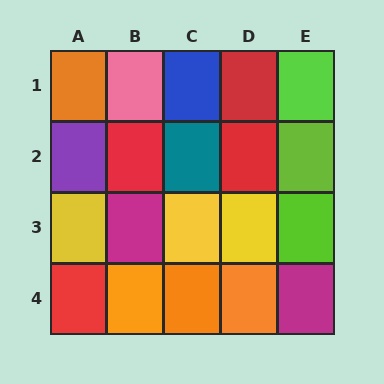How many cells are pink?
1 cell is pink.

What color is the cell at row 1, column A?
Orange.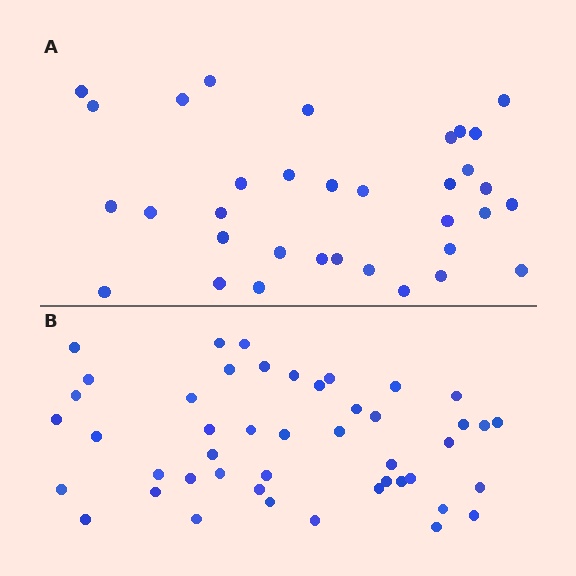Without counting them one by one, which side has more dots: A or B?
Region B (the bottom region) has more dots.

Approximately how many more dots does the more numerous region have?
Region B has roughly 12 or so more dots than region A.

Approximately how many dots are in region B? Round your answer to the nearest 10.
About 50 dots. (The exact count is 46, which rounds to 50.)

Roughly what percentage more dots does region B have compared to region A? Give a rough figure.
About 35% more.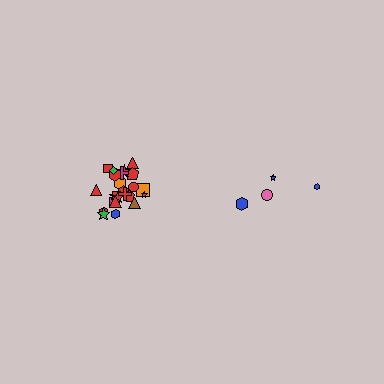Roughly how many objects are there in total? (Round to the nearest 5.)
Roughly 30 objects in total.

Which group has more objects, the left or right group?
The left group.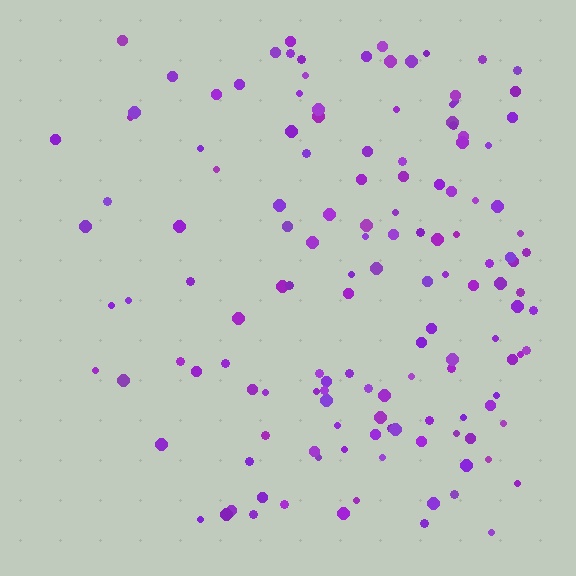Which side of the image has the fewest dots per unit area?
The left.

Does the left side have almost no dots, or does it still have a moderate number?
Still a moderate number, just noticeably fewer than the right.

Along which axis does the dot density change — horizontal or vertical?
Horizontal.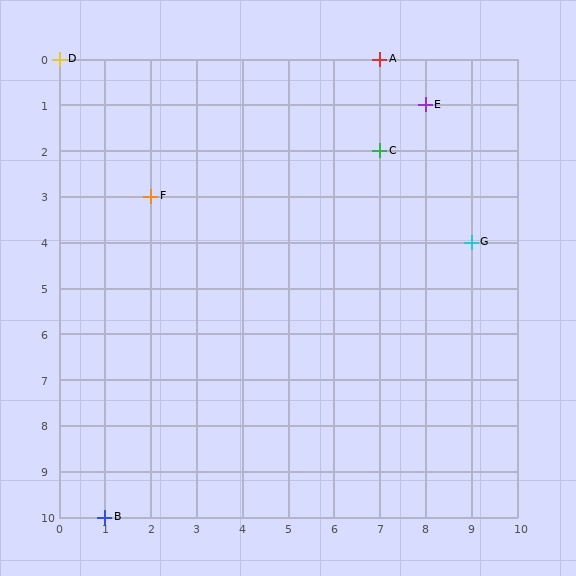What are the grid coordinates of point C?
Point C is at grid coordinates (7, 2).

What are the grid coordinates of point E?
Point E is at grid coordinates (8, 1).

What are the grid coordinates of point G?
Point G is at grid coordinates (9, 4).